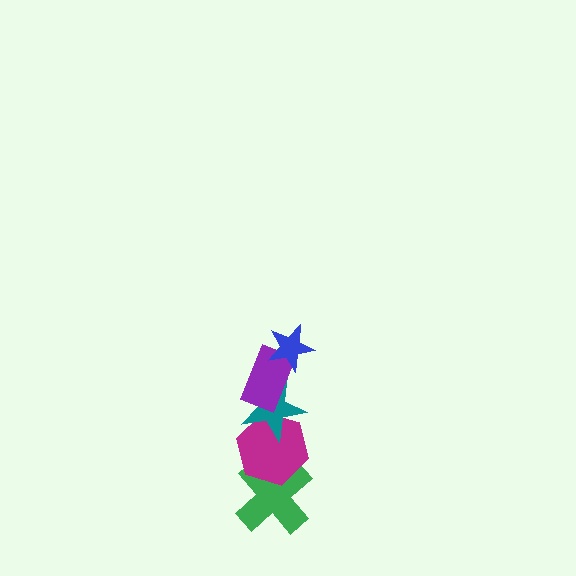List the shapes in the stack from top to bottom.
From top to bottom: the blue star, the purple rectangle, the teal star, the magenta hexagon, the green cross.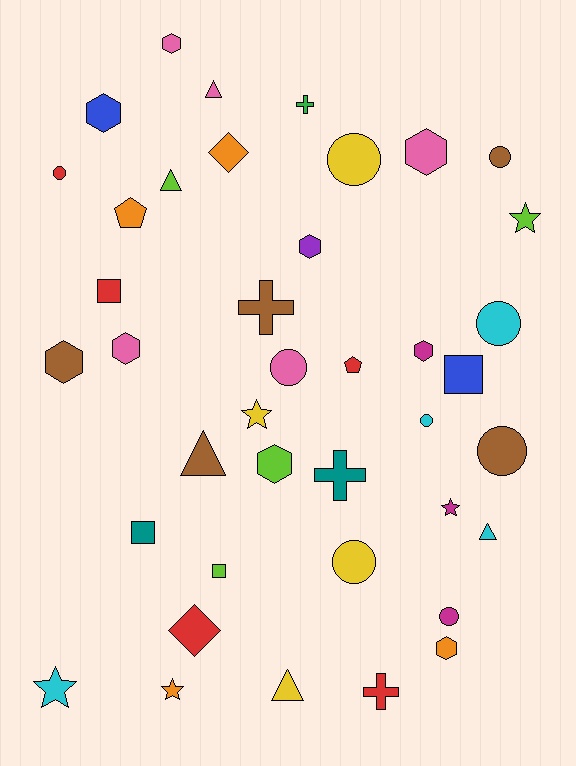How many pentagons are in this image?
There are 2 pentagons.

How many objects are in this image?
There are 40 objects.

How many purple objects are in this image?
There is 1 purple object.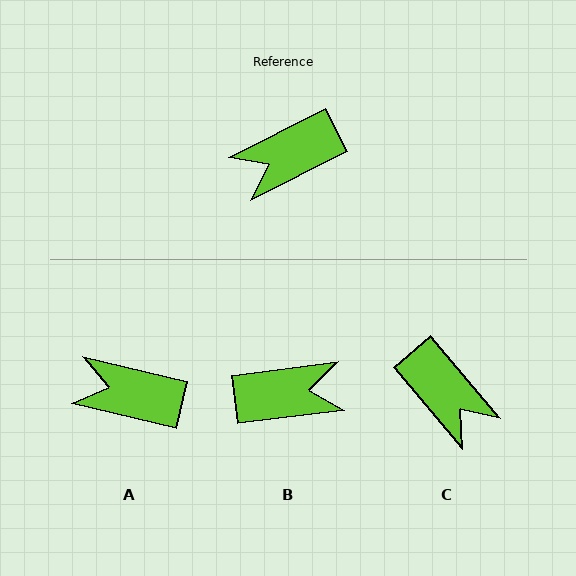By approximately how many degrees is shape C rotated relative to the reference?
Approximately 103 degrees counter-clockwise.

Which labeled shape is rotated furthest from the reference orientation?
B, about 160 degrees away.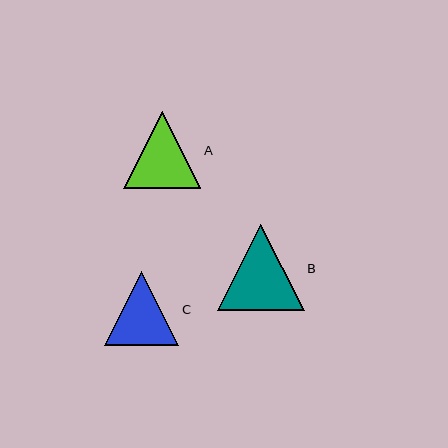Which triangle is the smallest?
Triangle C is the smallest with a size of approximately 74 pixels.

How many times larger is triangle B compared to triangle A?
Triangle B is approximately 1.1 times the size of triangle A.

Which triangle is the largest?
Triangle B is the largest with a size of approximately 87 pixels.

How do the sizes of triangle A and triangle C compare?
Triangle A and triangle C are approximately the same size.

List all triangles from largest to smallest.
From largest to smallest: B, A, C.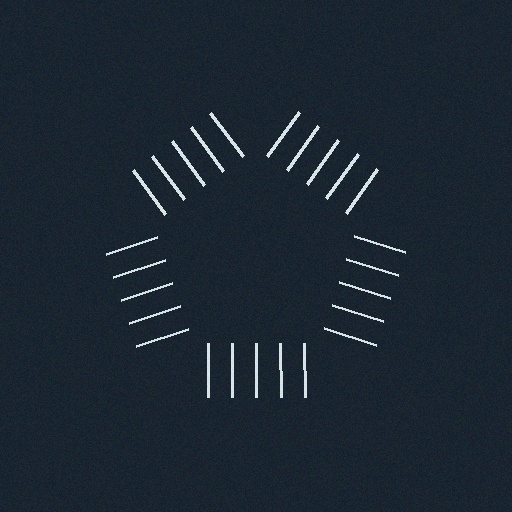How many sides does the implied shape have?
5 sides — the line-ends trace a pentagon.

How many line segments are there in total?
25 — 5 along each of the 5 edges.